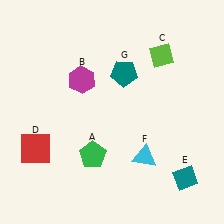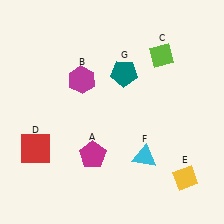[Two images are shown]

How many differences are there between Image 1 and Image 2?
There are 2 differences between the two images.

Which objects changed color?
A changed from green to magenta. E changed from teal to yellow.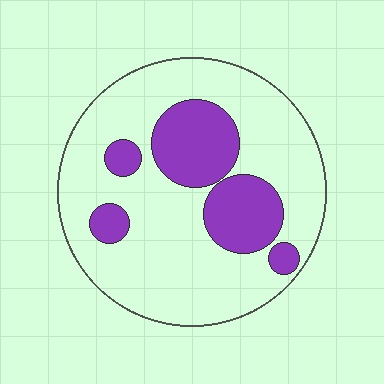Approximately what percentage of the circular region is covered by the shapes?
Approximately 25%.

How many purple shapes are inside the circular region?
5.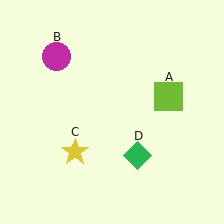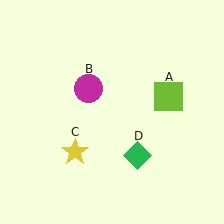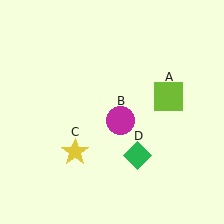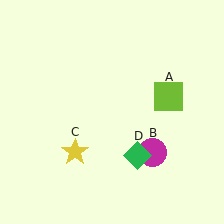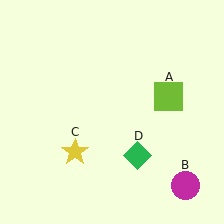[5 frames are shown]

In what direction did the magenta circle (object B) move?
The magenta circle (object B) moved down and to the right.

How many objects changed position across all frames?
1 object changed position: magenta circle (object B).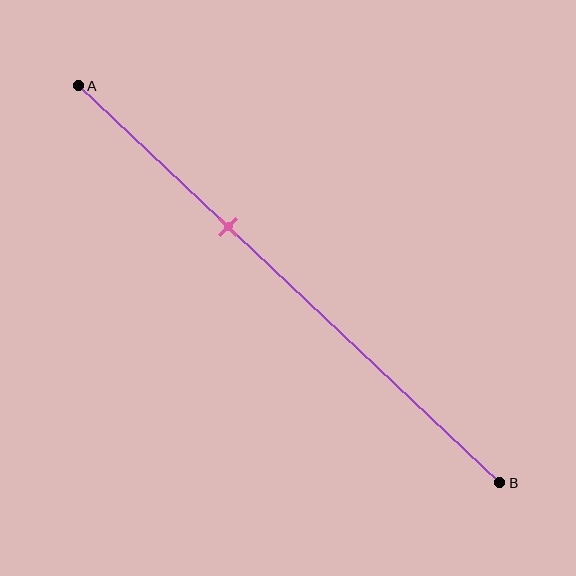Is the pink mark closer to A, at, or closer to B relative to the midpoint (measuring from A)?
The pink mark is closer to point A than the midpoint of segment AB.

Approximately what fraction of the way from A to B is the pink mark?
The pink mark is approximately 35% of the way from A to B.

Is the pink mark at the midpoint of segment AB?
No, the mark is at about 35% from A, not at the 50% midpoint.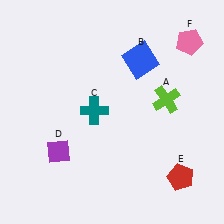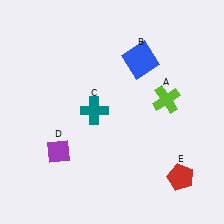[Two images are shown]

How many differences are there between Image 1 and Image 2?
There is 1 difference between the two images.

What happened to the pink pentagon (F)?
The pink pentagon (F) was removed in Image 2. It was in the top-right area of Image 1.